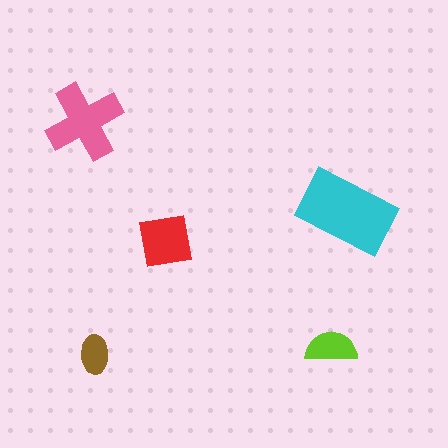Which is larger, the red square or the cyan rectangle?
The cyan rectangle.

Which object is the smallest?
The brown ellipse.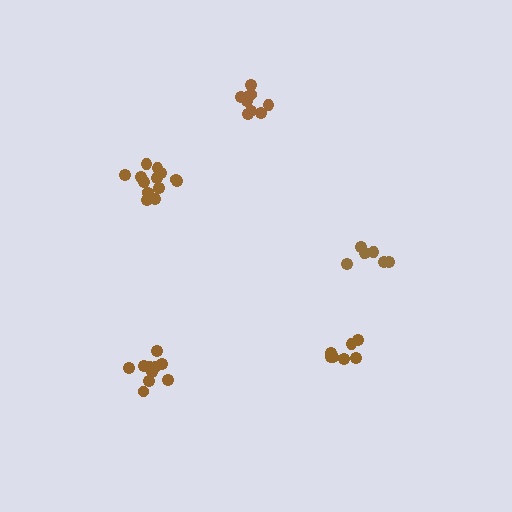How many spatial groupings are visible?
There are 5 spatial groupings.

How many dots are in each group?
Group 1: 7 dots, Group 2: 7 dots, Group 3: 13 dots, Group 4: 10 dots, Group 5: 9 dots (46 total).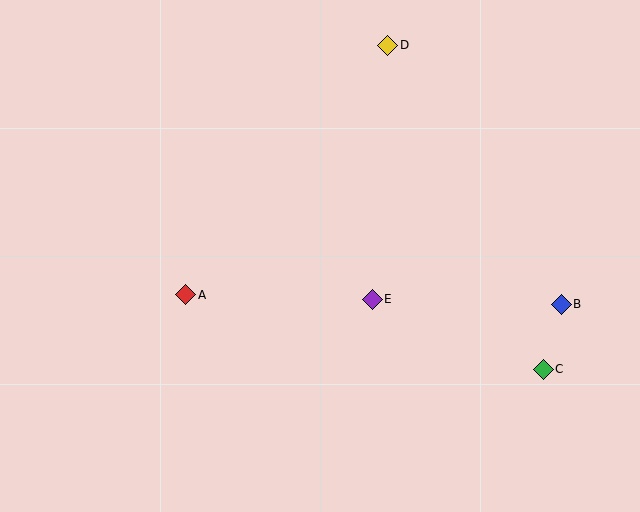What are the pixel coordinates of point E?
Point E is at (372, 299).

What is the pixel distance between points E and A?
The distance between E and A is 186 pixels.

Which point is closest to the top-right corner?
Point D is closest to the top-right corner.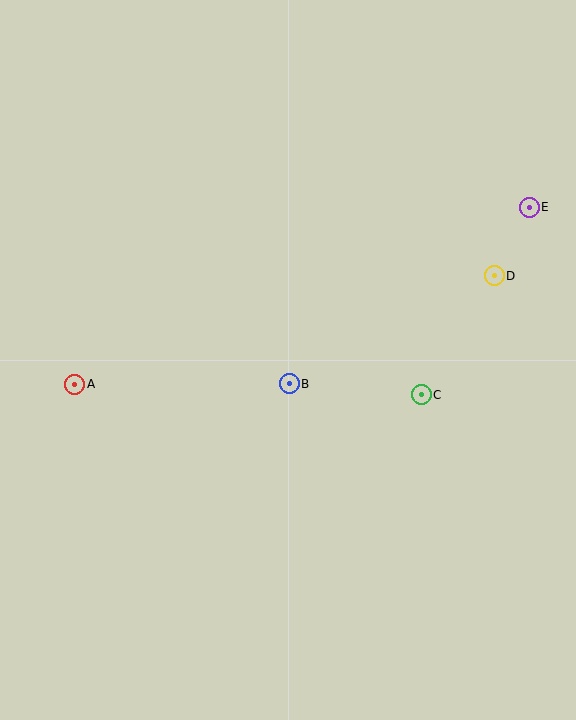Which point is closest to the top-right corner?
Point E is closest to the top-right corner.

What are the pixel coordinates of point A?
Point A is at (75, 384).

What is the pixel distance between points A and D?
The distance between A and D is 433 pixels.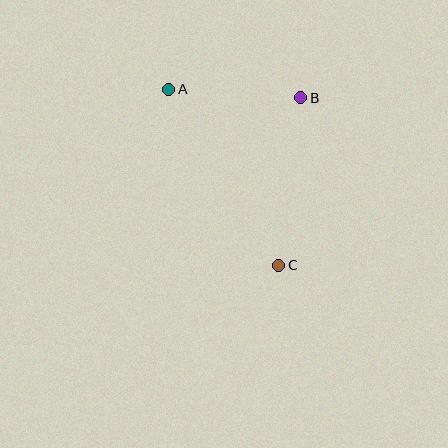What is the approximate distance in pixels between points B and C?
The distance between B and C is approximately 169 pixels.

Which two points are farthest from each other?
Points A and C are farthest from each other.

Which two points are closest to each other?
Points A and B are closest to each other.